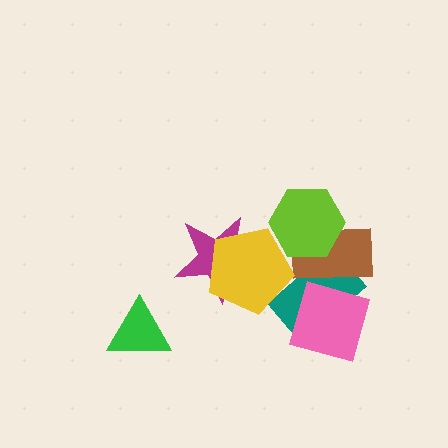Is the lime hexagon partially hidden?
Yes, it is partially covered by another shape.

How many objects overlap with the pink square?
1 object overlaps with the pink square.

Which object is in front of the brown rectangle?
The lime hexagon is in front of the brown rectangle.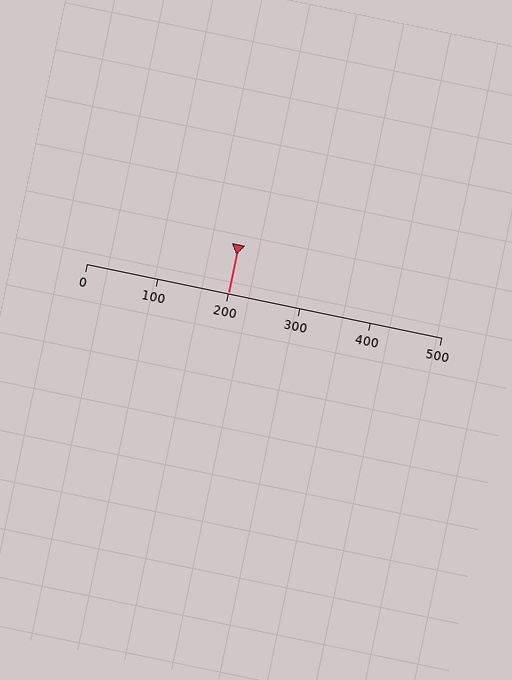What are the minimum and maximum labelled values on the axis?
The axis runs from 0 to 500.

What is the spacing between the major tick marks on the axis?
The major ticks are spaced 100 apart.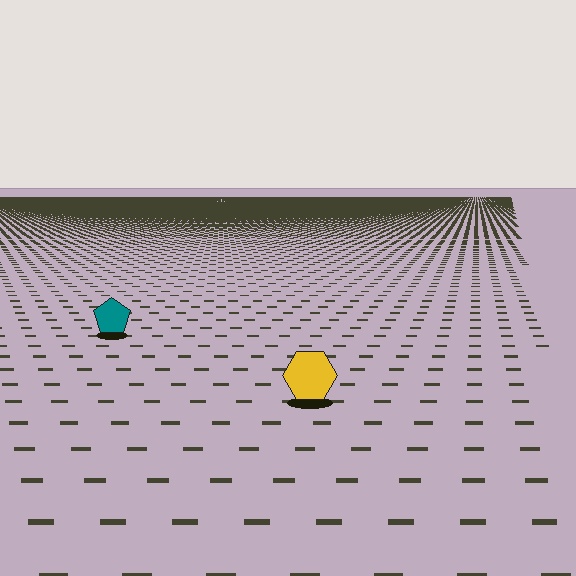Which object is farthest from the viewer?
The teal pentagon is farthest from the viewer. It appears smaller and the ground texture around it is denser.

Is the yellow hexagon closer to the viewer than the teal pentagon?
Yes. The yellow hexagon is closer — you can tell from the texture gradient: the ground texture is coarser near it.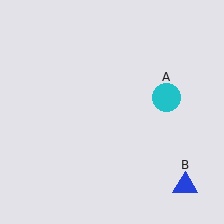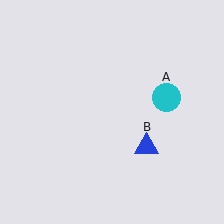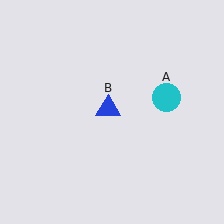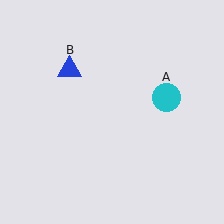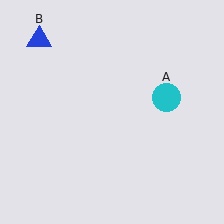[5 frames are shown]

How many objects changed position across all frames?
1 object changed position: blue triangle (object B).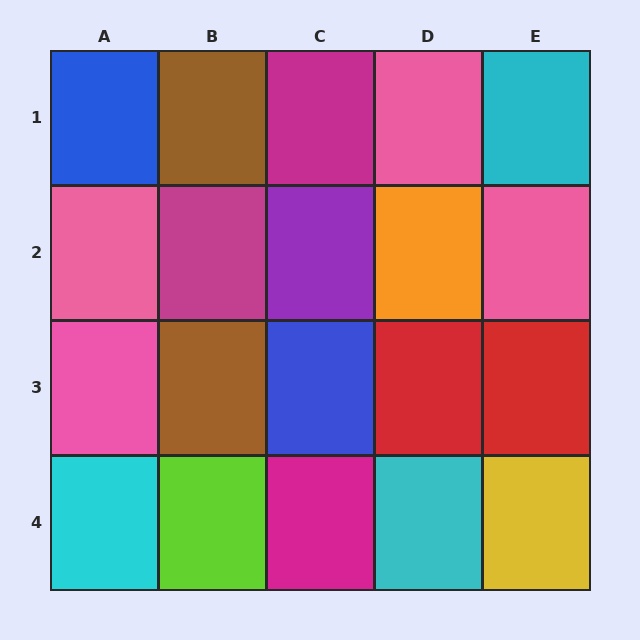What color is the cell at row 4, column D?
Cyan.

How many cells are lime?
1 cell is lime.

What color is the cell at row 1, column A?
Blue.